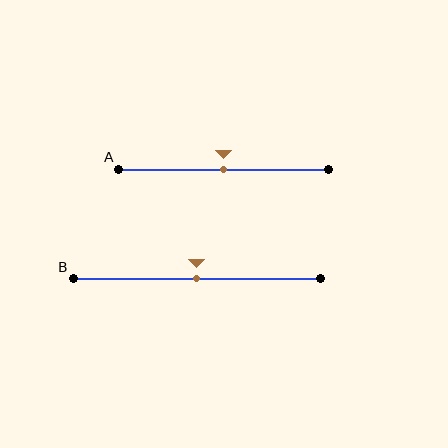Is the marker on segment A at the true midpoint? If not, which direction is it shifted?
Yes, the marker on segment A is at the true midpoint.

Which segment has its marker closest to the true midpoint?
Segment A has its marker closest to the true midpoint.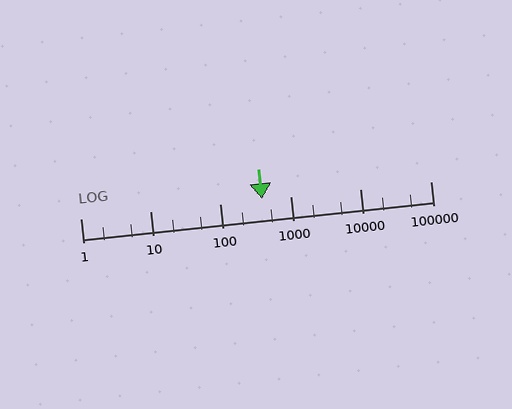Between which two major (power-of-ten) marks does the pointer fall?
The pointer is between 100 and 1000.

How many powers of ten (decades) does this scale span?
The scale spans 5 decades, from 1 to 100000.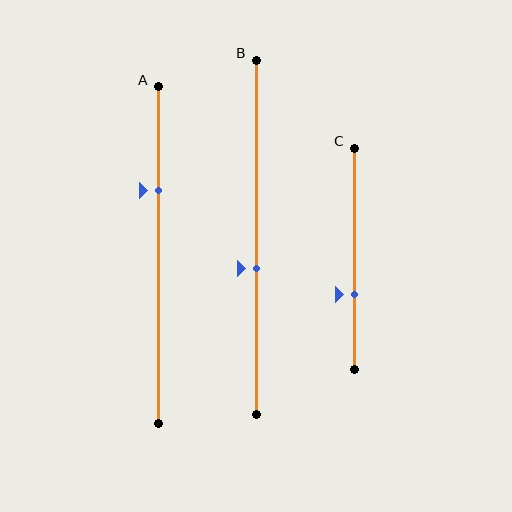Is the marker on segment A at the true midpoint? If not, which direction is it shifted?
No, the marker on segment A is shifted upward by about 19% of the segment length.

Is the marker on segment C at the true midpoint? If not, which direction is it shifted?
No, the marker on segment C is shifted downward by about 16% of the segment length.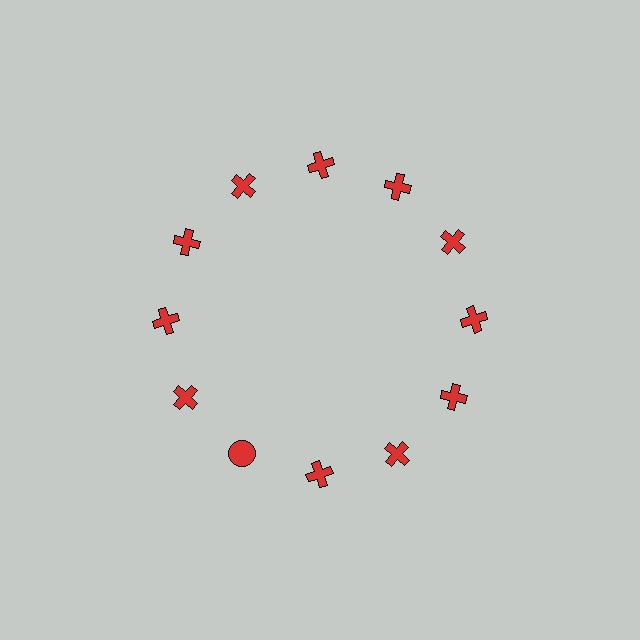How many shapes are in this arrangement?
There are 12 shapes arranged in a ring pattern.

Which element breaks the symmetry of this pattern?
The red circle at roughly the 7 o'clock position breaks the symmetry. All other shapes are red crosses.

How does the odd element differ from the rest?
It has a different shape: circle instead of cross.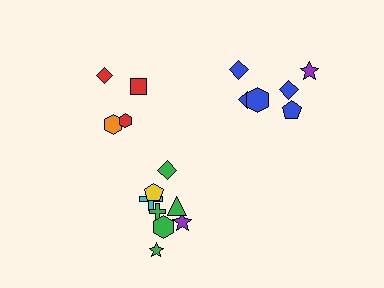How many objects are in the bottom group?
There are 8 objects.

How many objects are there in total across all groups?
There are 18 objects.